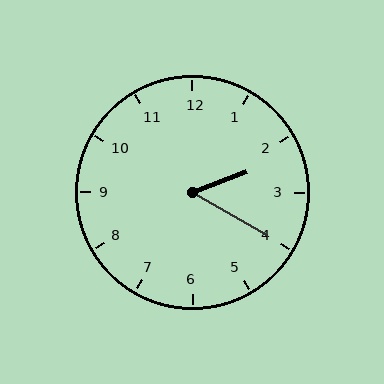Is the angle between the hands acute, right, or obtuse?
It is acute.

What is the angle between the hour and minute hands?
Approximately 50 degrees.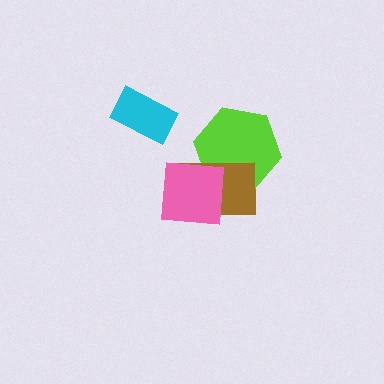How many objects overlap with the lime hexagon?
2 objects overlap with the lime hexagon.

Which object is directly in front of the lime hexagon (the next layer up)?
The brown rectangle is directly in front of the lime hexagon.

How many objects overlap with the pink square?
2 objects overlap with the pink square.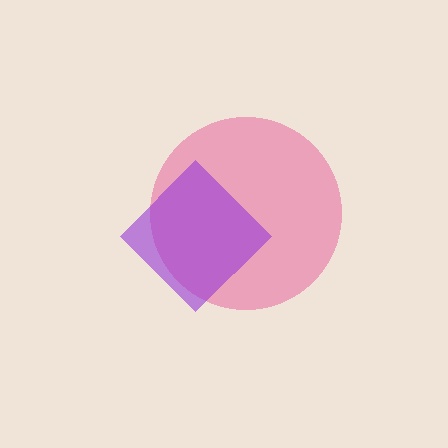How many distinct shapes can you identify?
There are 2 distinct shapes: a pink circle, a purple diamond.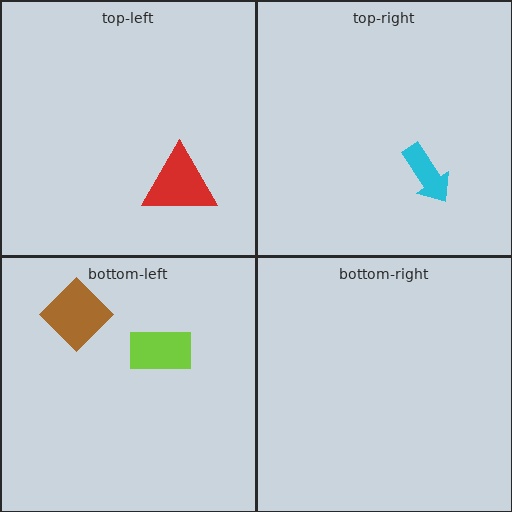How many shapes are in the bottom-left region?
2.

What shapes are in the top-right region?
The cyan arrow.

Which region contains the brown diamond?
The bottom-left region.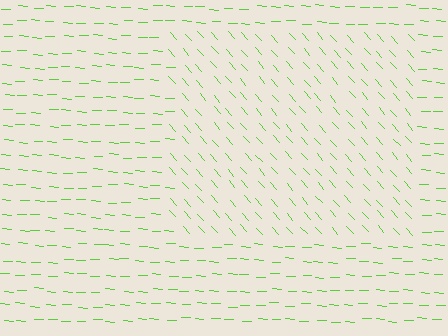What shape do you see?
I see a rectangle.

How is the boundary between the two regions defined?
The boundary is defined purely by a change in line orientation (approximately 45 degrees difference). All lines are the same color and thickness.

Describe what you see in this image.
The image is filled with small lime line segments. A rectangle region in the image has lines oriented differently from the surrounding lines, creating a visible texture boundary.